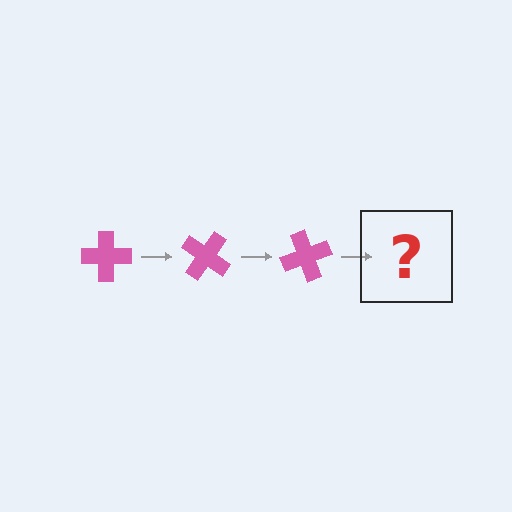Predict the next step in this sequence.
The next step is a pink cross rotated 105 degrees.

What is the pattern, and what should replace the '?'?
The pattern is that the cross rotates 35 degrees each step. The '?' should be a pink cross rotated 105 degrees.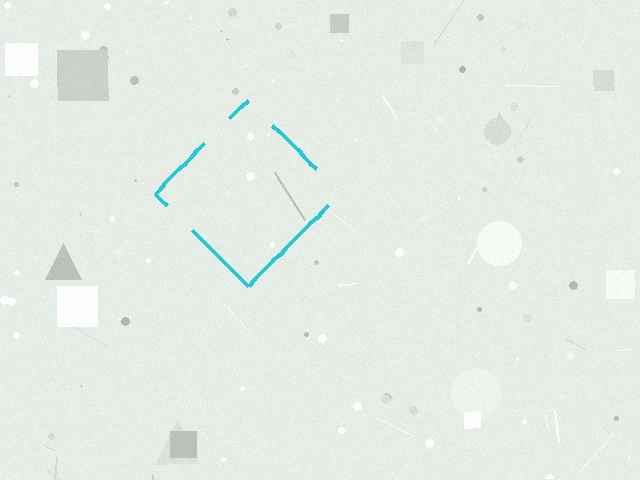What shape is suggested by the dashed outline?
The dashed outline suggests a diamond.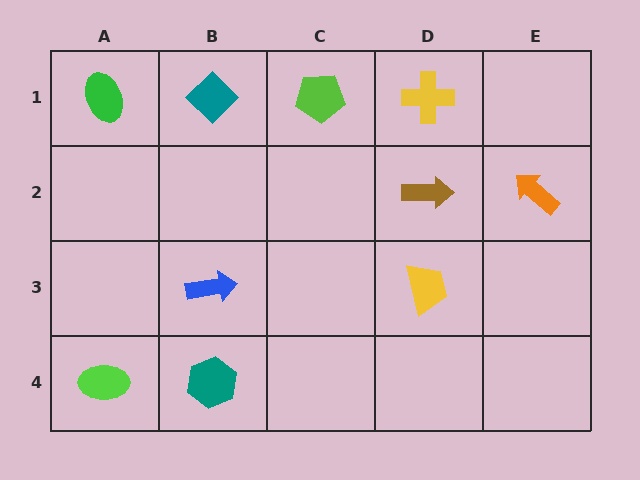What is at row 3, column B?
A blue arrow.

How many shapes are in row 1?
4 shapes.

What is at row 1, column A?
A green ellipse.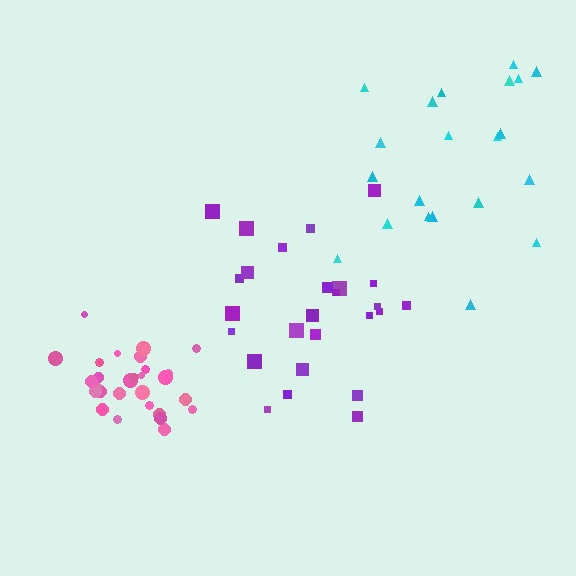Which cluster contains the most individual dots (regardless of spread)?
Pink (29).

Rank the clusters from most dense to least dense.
pink, purple, cyan.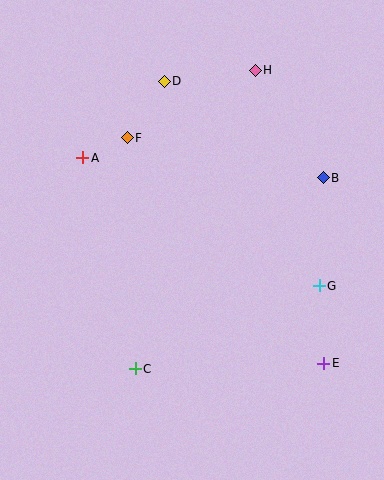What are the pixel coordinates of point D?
Point D is at (164, 81).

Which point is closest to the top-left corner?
Point A is closest to the top-left corner.